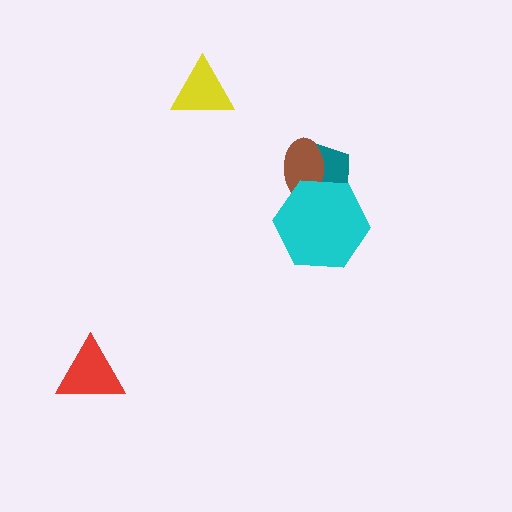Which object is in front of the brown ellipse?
The cyan hexagon is in front of the brown ellipse.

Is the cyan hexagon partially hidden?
No, no other shape covers it.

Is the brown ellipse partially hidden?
Yes, it is partially covered by another shape.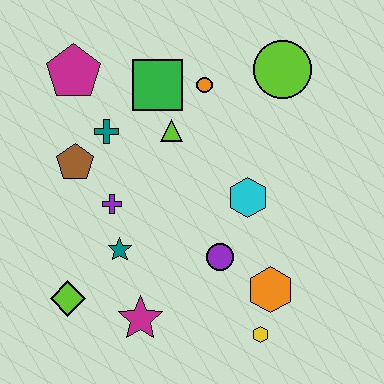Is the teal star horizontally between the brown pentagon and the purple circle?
Yes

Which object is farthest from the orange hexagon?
The magenta pentagon is farthest from the orange hexagon.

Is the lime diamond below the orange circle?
Yes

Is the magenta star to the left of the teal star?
No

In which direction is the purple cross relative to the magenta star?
The purple cross is above the magenta star.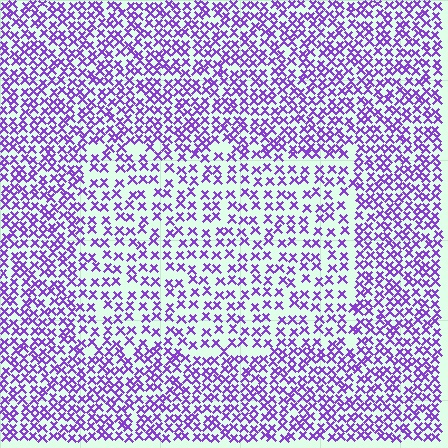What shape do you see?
I see a rectangle.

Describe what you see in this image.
The image contains small purple elements arranged at two different densities. A rectangle-shaped region is visible where the elements are less densely packed than the surrounding area.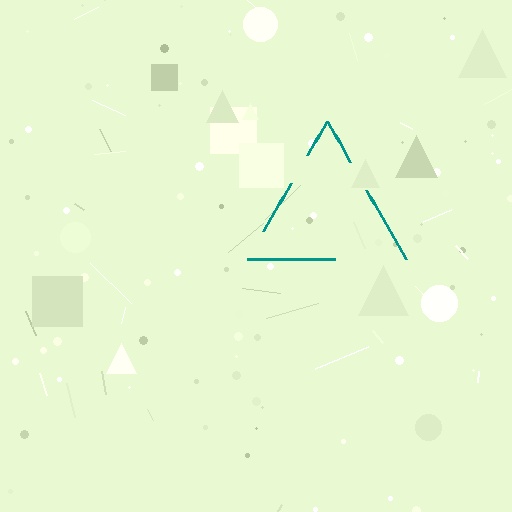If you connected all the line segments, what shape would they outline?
They would outline a triangle.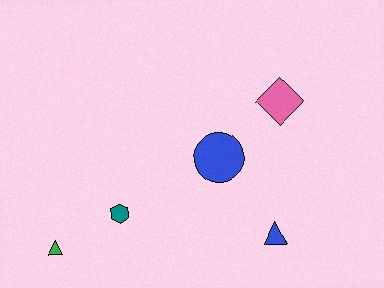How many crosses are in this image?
There are no crosses.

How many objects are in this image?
There are 5 objects.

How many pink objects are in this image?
There is 1 pink object.